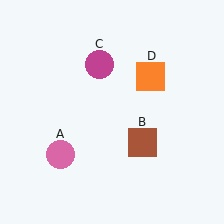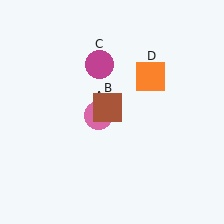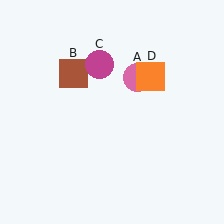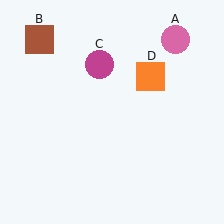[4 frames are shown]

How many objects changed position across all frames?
2 objects changed position: pink circle (object A), brown square (object B).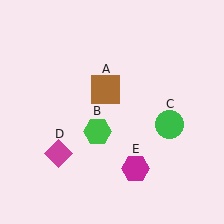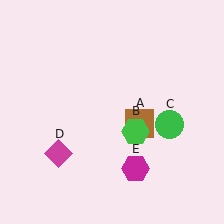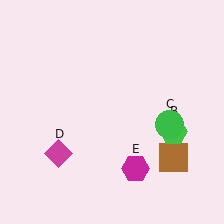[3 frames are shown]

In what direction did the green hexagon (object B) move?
The green hexagon (object B) moved right.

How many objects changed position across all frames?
2 objects changed position: brown square (object A), green hexagon (object B).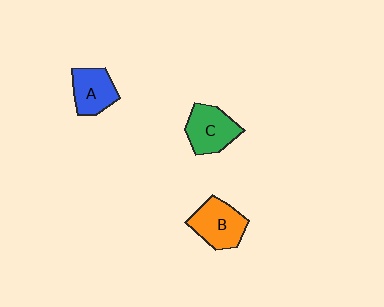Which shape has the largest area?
Shape B (orange).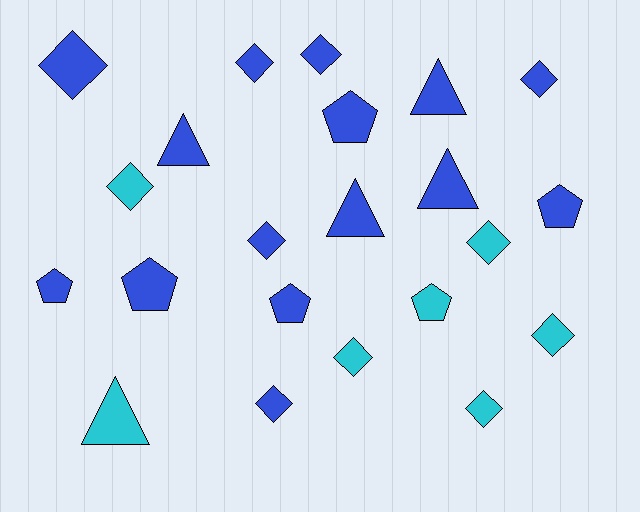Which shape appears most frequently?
Diamond, with 11 objects.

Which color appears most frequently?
Blue, with 15 objects.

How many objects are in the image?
There are 22 objects.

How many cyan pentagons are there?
There is 1 cyan pentagon.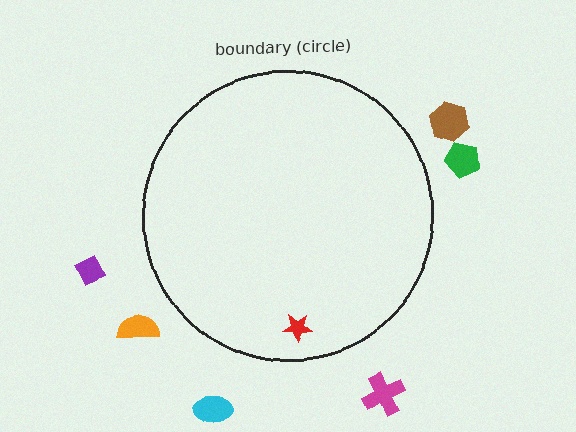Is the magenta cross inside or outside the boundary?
Outside.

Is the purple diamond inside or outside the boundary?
Outside.